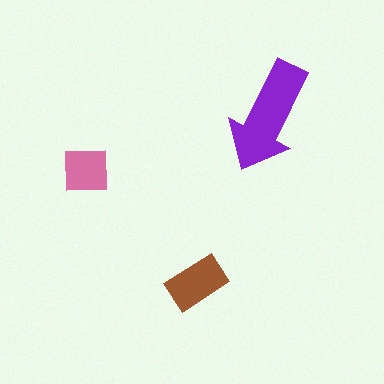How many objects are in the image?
There are 3 objects in the image.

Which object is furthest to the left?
The pink square is leftmost.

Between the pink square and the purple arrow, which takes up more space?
The purple arrow.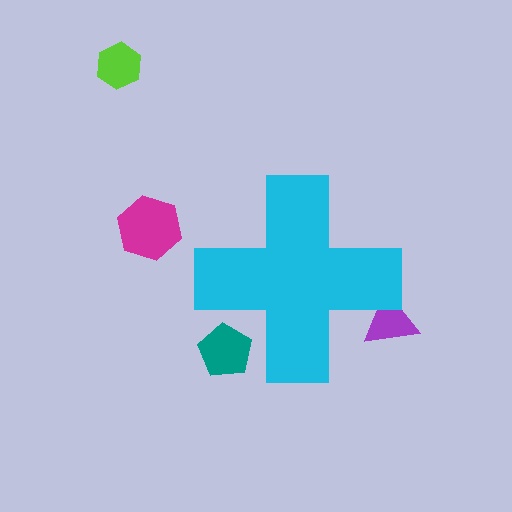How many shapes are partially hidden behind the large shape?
2 shapes are partially hidden.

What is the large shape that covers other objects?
A cyan cross.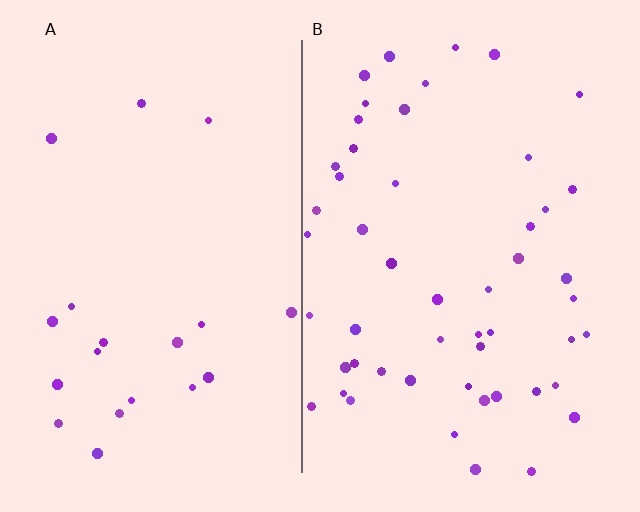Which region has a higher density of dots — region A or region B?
B (the right).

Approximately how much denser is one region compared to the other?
Approximately 2.6× — region B over region A.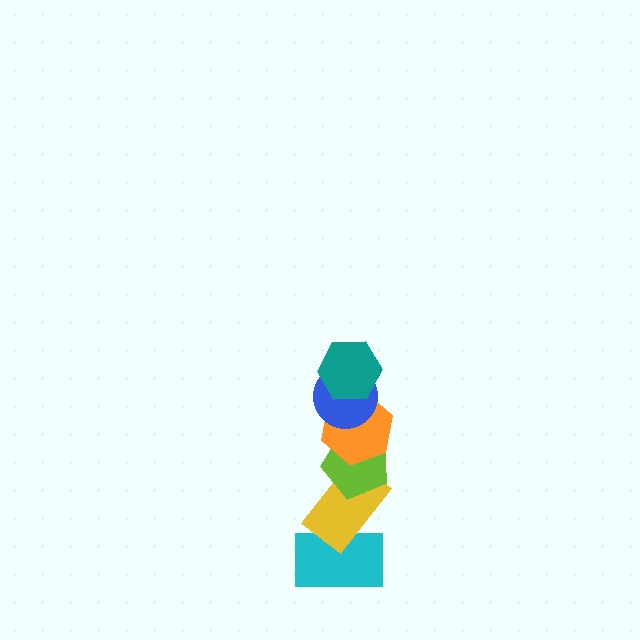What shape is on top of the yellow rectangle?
The lime pentagon is on top of the yellow rectangle.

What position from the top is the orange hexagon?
The orange hexagon is 3rd from the top.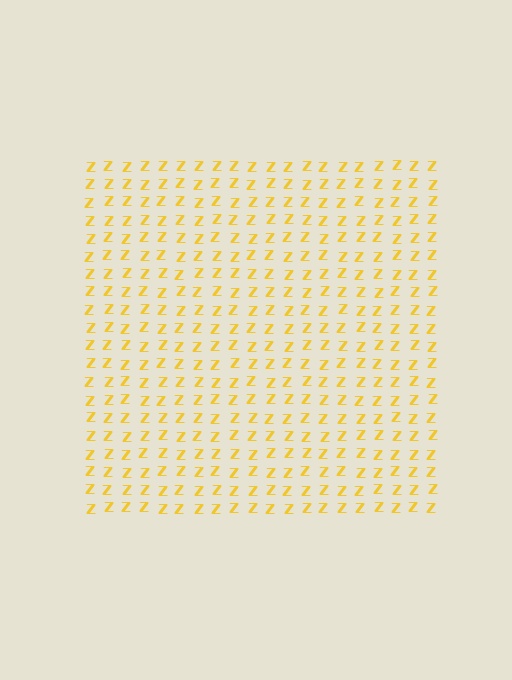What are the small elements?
The small elements are letter Z's.